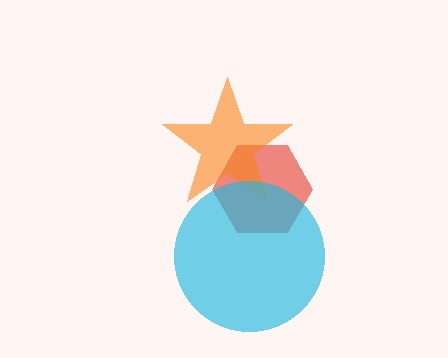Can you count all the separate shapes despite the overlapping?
Yes, there are 3 separate shapes.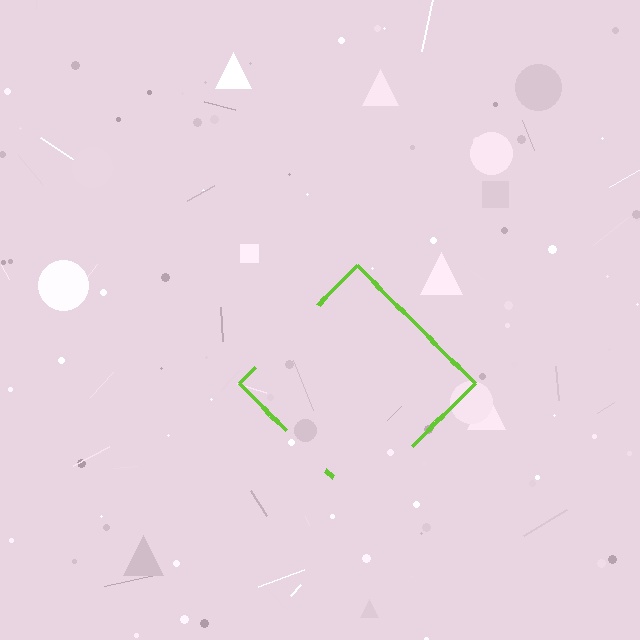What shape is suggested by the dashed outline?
The dashed outline suggests a diamond.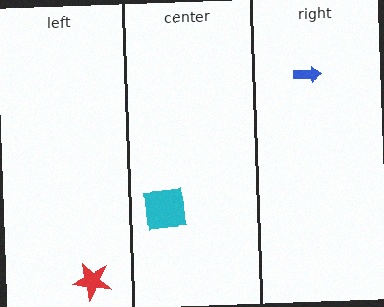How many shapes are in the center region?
1.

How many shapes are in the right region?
1.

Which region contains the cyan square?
The center region.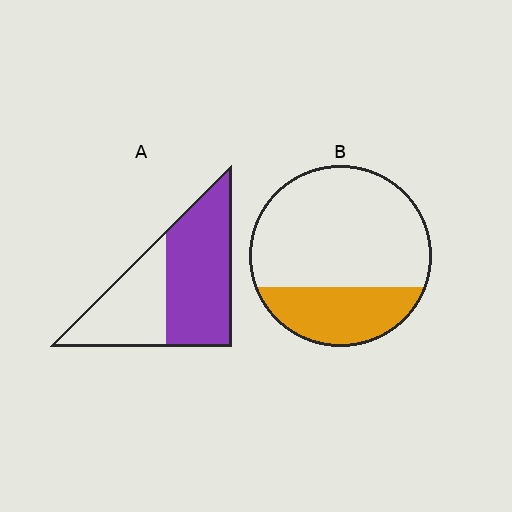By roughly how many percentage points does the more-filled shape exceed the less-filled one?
By roughly 30 percentage points (A over B).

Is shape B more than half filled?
No.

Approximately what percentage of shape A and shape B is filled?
A is approximately 60% and B is approximately 30%.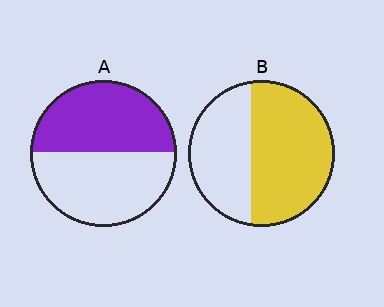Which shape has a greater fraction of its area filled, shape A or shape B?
Shape B.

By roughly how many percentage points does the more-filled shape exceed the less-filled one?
By roughly 10 percentage points (B over A).